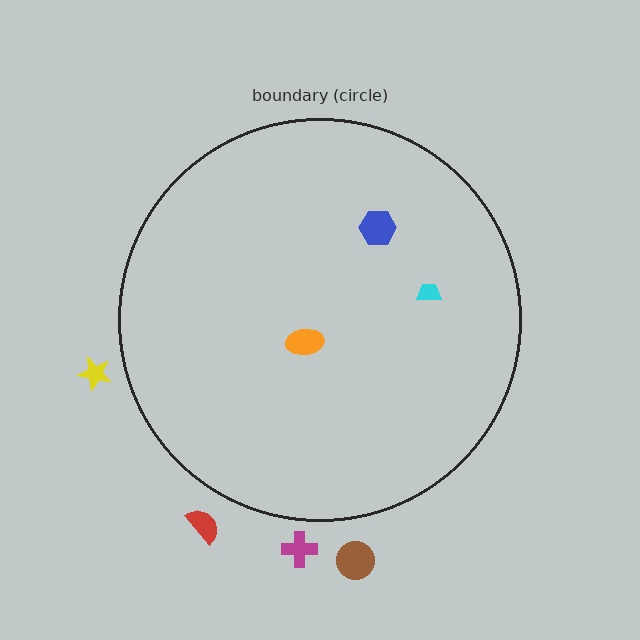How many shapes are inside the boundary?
3 inside, 4 outside.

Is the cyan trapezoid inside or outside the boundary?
Inside.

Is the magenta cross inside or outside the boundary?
Outside.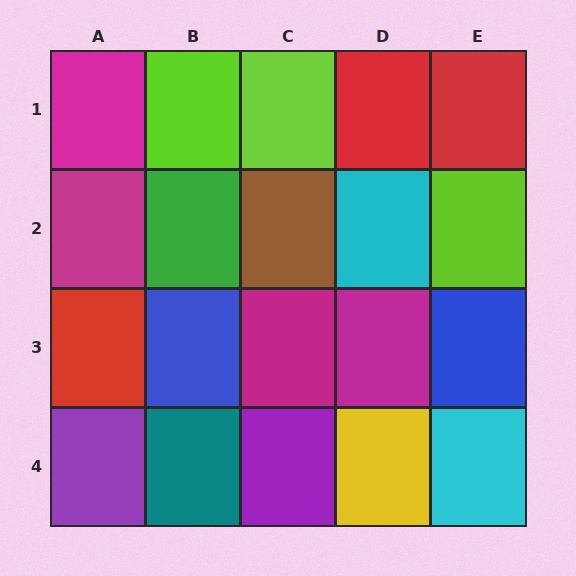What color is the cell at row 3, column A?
Red.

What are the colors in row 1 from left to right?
Magenta, lime, lime, red, red.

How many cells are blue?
2 cells are blue.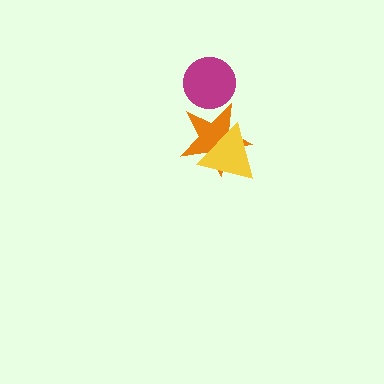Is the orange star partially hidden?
Yes, it is partially covered by another shape.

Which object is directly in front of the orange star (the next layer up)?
The yellow triangle is directly in front of the orange star.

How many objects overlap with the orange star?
2 objects overlap with the orange star.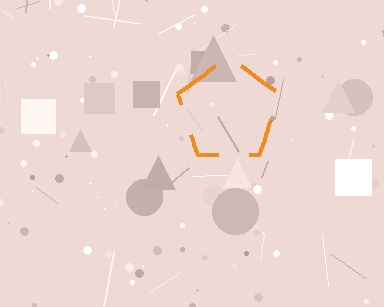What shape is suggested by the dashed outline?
The dashed outline suggests a pentagon.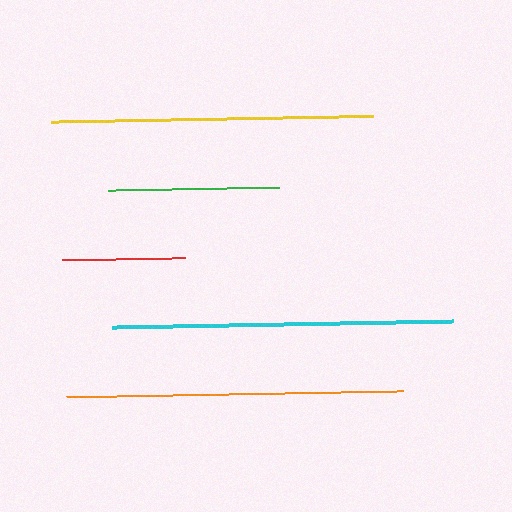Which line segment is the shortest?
The red line is the shortest at approximately 124 pixels.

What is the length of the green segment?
The green segment is approximately 171 pixels long.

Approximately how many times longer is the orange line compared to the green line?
The orange line is approximately 2.0 times the length of the green line.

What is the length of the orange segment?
The orange segment is approximately 337 pixels long.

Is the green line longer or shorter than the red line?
The green line is longer than the red line.